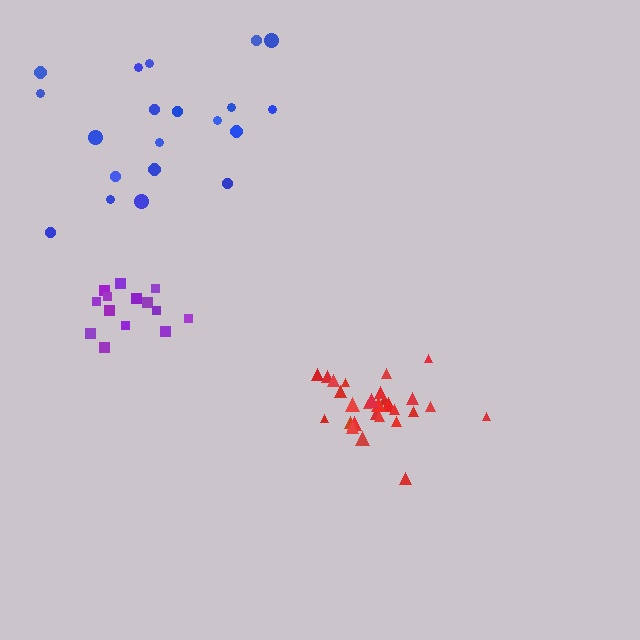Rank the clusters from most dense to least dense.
red, purple, blue.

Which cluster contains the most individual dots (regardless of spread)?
Red (28).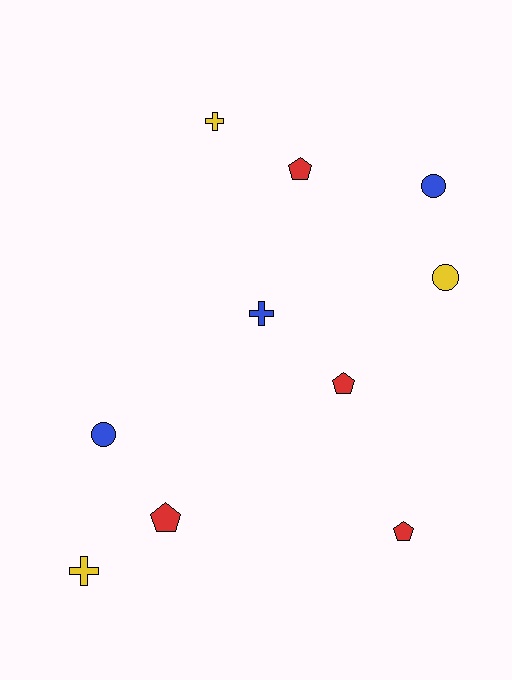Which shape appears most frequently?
Pentagon, with 4 objects.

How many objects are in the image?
There are 10 objects.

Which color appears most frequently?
Red, with 4 objects.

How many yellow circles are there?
There is 1 yellow circle.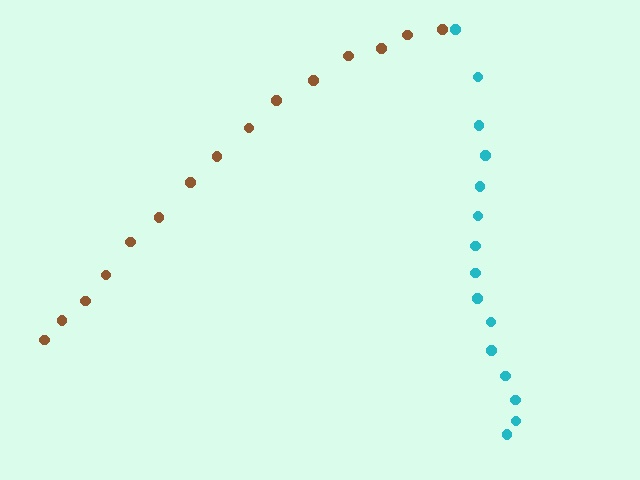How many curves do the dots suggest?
There are 2 distinct paths.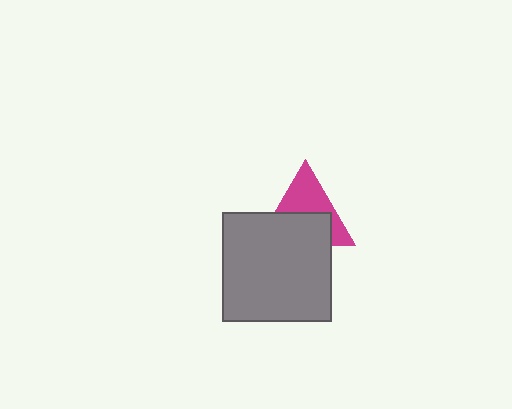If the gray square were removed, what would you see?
You would see the complete magenta triangle.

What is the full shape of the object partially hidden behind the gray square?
The partially hidden object is a magenta triangle.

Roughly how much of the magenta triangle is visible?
About half of it is visible (roughly 48%).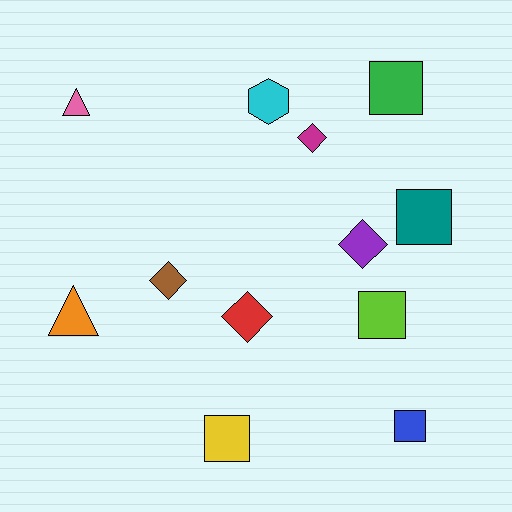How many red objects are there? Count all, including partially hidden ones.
There is 1 red object.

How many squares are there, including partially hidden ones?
There are 5 squares.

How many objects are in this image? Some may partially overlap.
There are 12 objects.